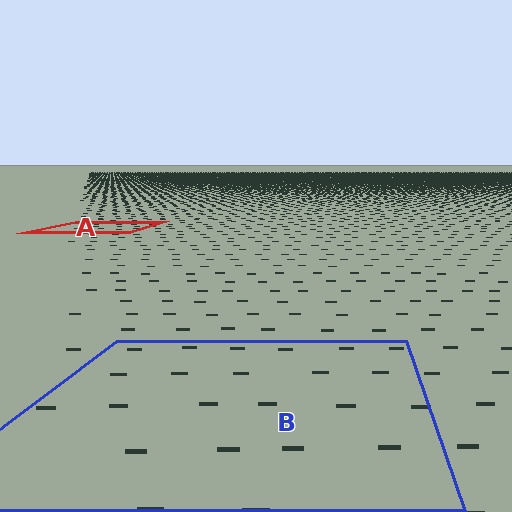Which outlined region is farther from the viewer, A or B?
Region A is farther from the viewer — the texture elements inside it appear smaller and more densely packed.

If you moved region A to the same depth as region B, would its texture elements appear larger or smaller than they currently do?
They would appear larger. At a closer depth, the same texture elements are projected at a bigger on-screen size.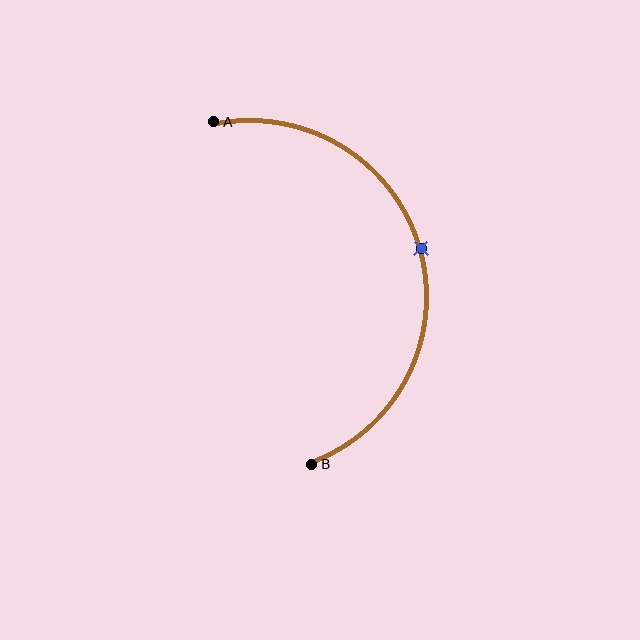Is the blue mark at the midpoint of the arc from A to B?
Yes. The blue mark lies on the arc at equal arc-length from both A and B — it is the arc midpoint.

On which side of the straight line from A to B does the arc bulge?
The arc bulges to the right of the straight line connecting A and B.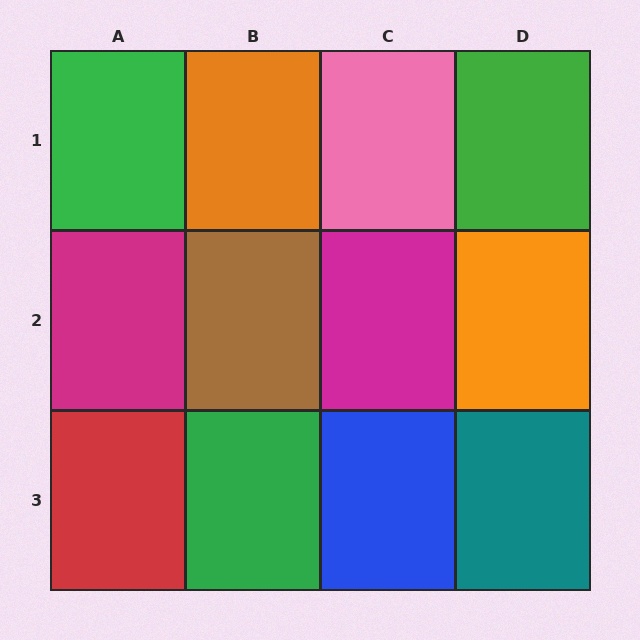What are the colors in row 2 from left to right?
Magenta, brown, magenta, orange.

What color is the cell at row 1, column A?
Green.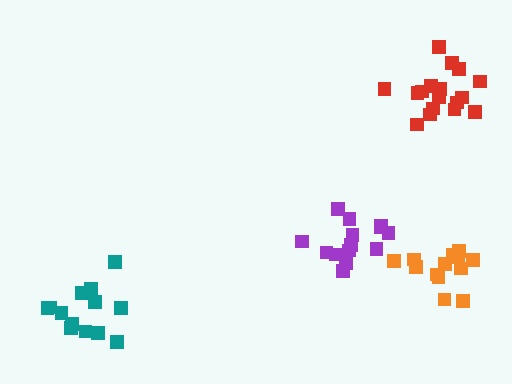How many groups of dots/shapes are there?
There are 4 groups.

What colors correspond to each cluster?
The clusters are colored: teal, red, orange, purple.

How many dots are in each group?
Group 1: 13 dots, Group 2: 17 dots, Group 3: 13 dots, Group 4: 15 dots (58 total).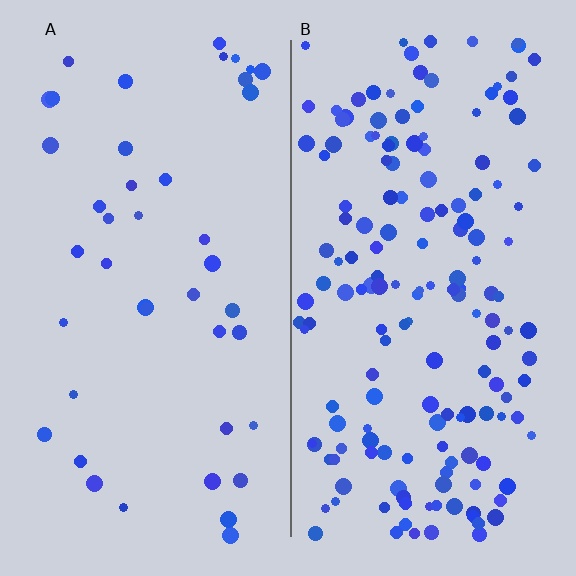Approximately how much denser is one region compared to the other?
Approximately 3.9× — region B over region A.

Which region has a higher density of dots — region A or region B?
B (the right).